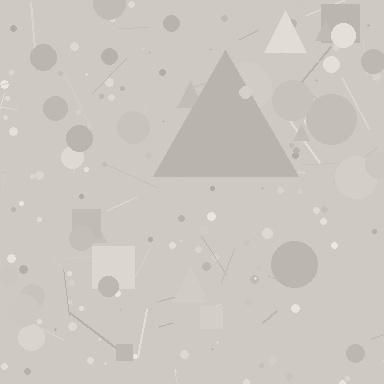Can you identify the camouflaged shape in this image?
The camouflaged shape is a triangle.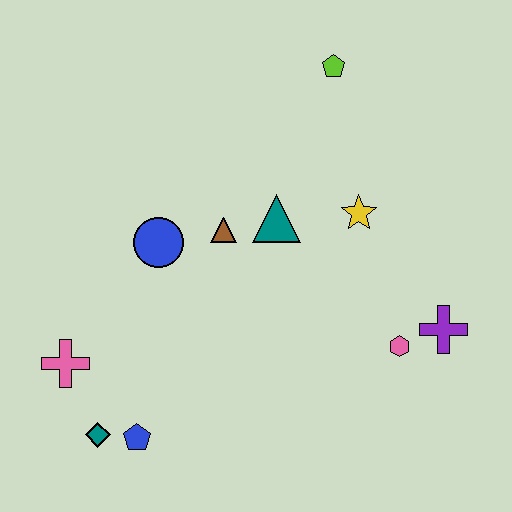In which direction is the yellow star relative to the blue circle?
The yellow star is to the right of the blue circle.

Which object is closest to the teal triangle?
The brown triangle is closest to the teal triangle.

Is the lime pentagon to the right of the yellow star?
No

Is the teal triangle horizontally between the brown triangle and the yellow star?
Yes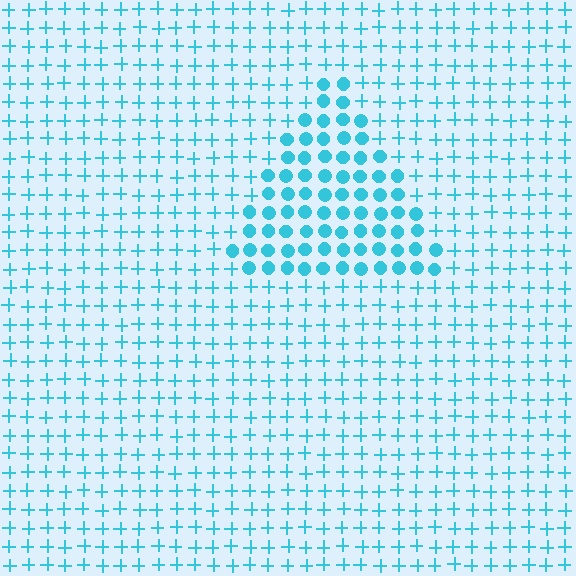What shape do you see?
I see a triangle.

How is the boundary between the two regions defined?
The boundary is defined by a change in element shape: circles inside vs. plus signs outside. All elements share the same color and spacing.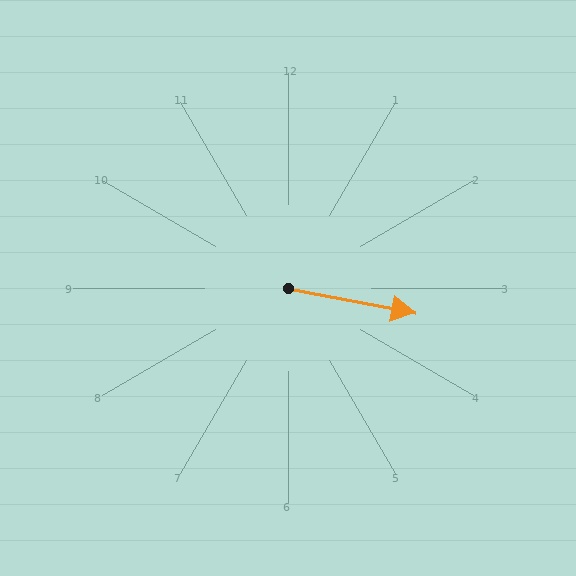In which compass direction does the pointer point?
East.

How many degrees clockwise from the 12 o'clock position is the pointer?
Approximately 101 degrees.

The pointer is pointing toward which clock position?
Roughly 3 o'clock.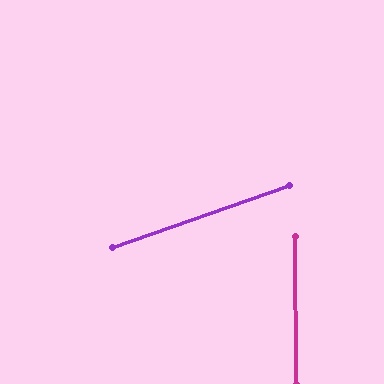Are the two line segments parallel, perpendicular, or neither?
Neither parallel nor perpendicular — they differ by about 71°.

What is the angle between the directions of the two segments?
Approximately 71 degrees.